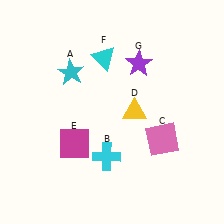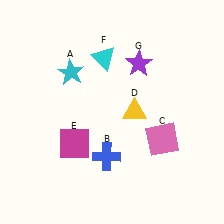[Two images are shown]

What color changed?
The cross (B) changed from cyan in Image 1 to blue in Image 2.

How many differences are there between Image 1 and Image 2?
There is 1 difference between the two images.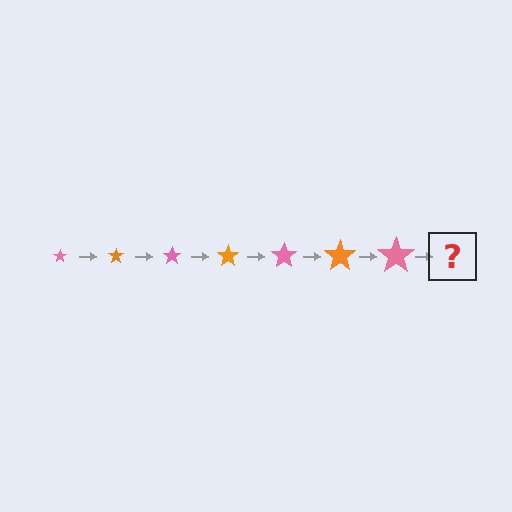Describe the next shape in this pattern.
It should be an orange star, larger than the previous one.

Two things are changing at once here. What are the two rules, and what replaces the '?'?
The two rules are that the star grows larger each step and the color cycles through pink and orange. The '?' should be an orange star, larger than the previous one.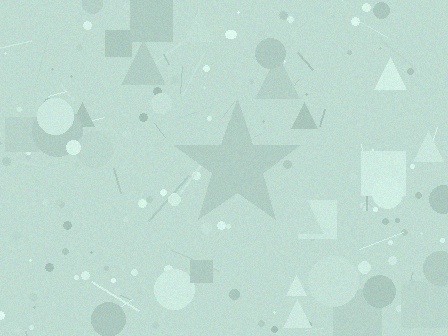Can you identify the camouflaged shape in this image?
The camouflaged shape is a star.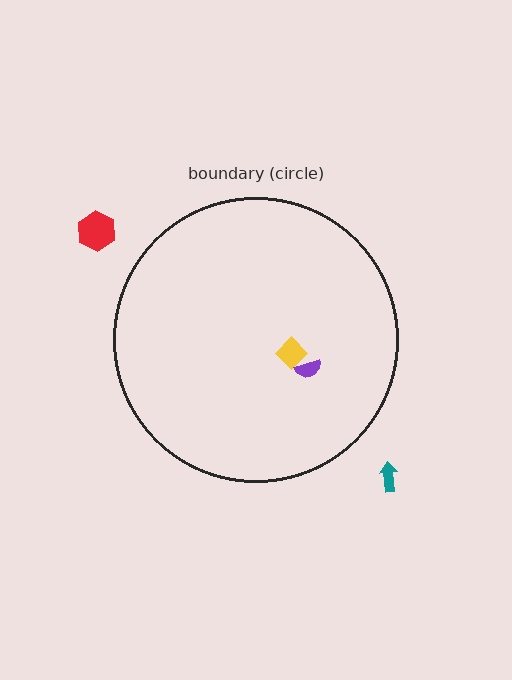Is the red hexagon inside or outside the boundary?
Outside.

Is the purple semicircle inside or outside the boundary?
Inside.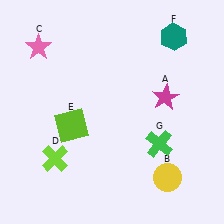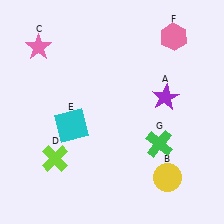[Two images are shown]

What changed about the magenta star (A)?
In Image 1, A is magenta. In Image 2, it changed to purple.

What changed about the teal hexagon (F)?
In Image 1, F is teal. In Image 2, it changed to pink.